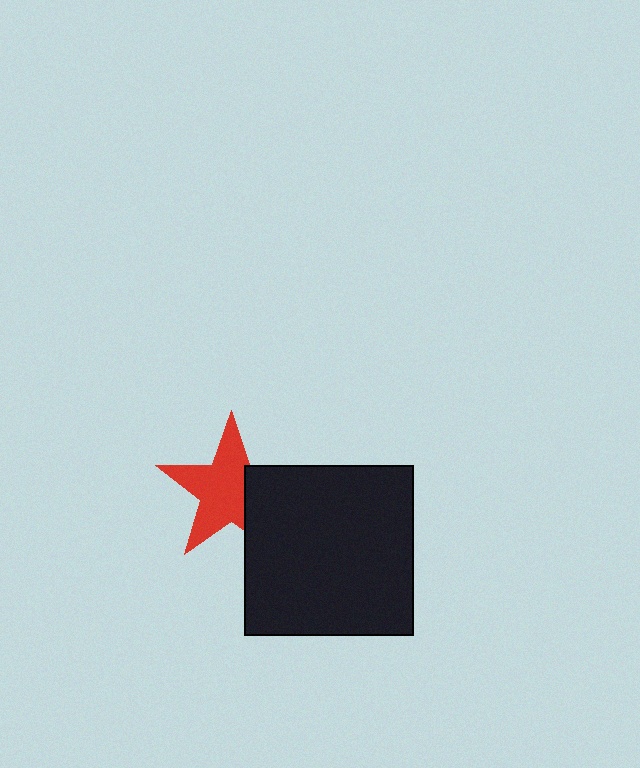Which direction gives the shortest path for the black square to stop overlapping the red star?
Moving right gives the shortest separation.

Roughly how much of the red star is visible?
Most of it is visible (roughly 67%).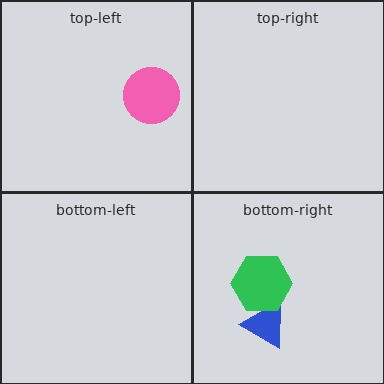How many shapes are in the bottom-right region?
2.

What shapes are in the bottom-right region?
The blue triangle, the green hexagon.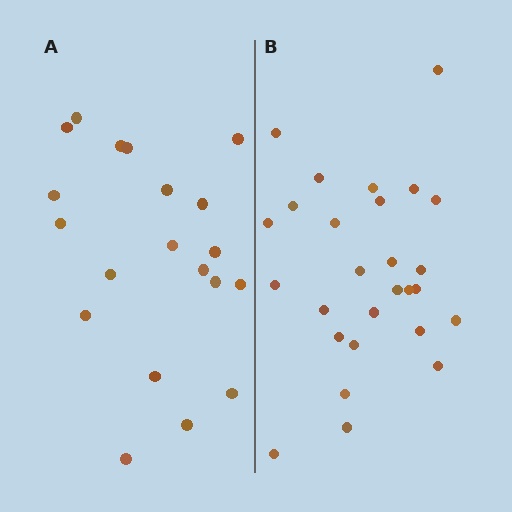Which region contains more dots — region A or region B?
Region B (the right region) has more dots.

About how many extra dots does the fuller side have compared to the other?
Region B has roughly 8 or so more dots than region A.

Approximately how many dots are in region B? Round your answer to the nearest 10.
About 30 dots. (The exact count is 27, which rounds to 30.)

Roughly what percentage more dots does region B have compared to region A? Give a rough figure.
About 35% more.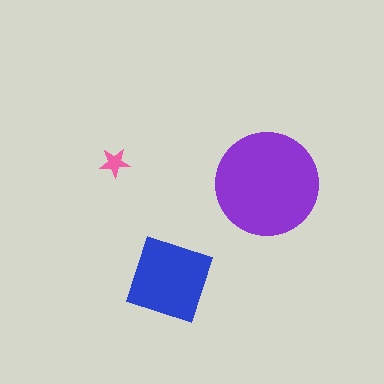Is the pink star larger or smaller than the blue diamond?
Smaller.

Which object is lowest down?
The blue diamond is bottommost.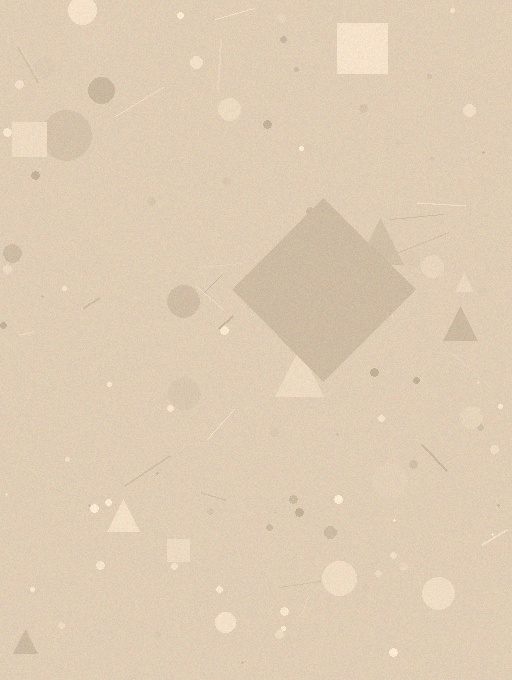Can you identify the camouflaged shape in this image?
The camouflaged shape is a diamond.